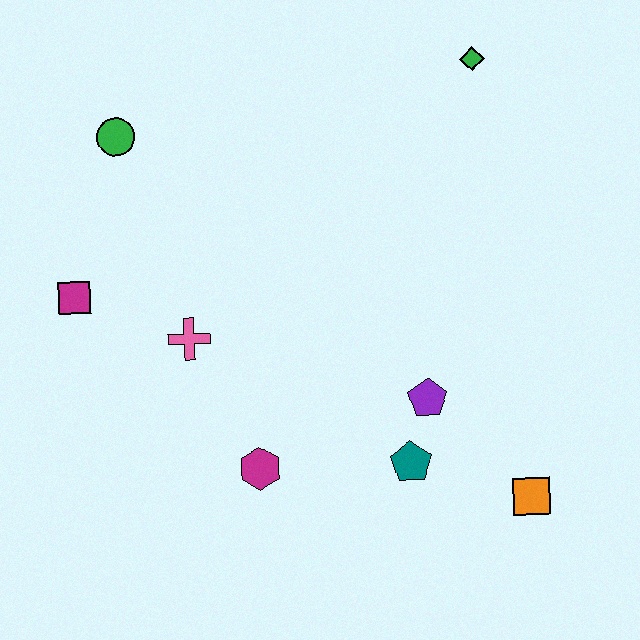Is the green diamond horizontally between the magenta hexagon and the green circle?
No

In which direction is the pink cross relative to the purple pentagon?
The pink cross is to the left of the purple pentagon.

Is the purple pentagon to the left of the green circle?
No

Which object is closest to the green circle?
The magenta square is closest to the green circle.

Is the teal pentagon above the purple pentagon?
No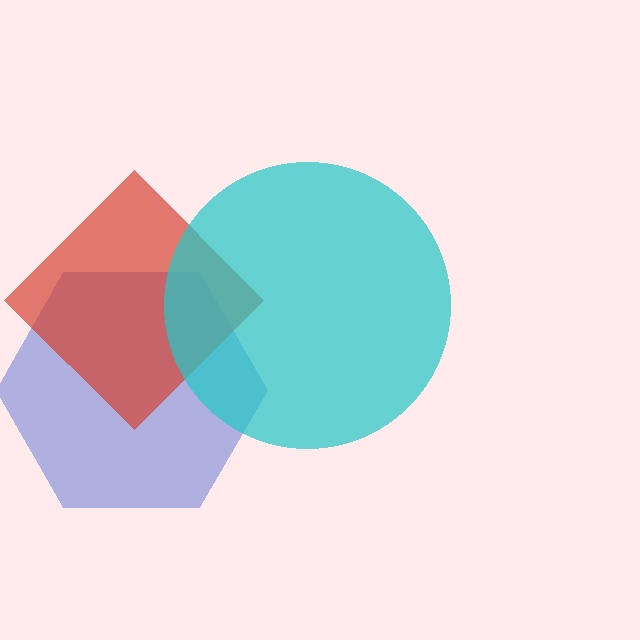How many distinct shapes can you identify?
There are 3 distinct shapes: a blue hexagon, a red diamond, a cyan circle.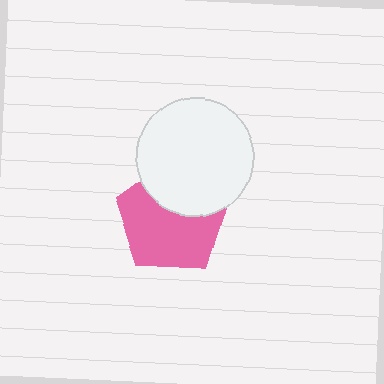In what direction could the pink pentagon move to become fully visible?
The pink pentagon could move down. That would shift it out from behind the white circle entirely.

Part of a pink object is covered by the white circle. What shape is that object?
It is a pentagon.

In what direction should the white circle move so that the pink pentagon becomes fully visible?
The white circle should move up. That is the shortest direction to clear the overlap and leave the pink pentagon fully visible.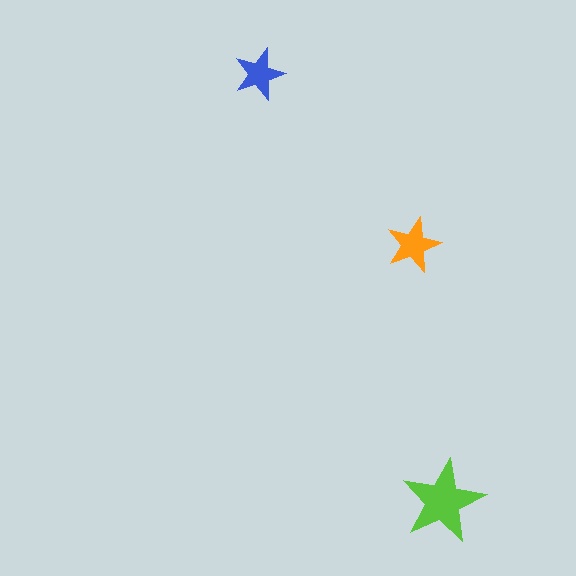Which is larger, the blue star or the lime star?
The lime one.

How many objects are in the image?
There are 3 objects in the image.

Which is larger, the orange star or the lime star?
The lime one.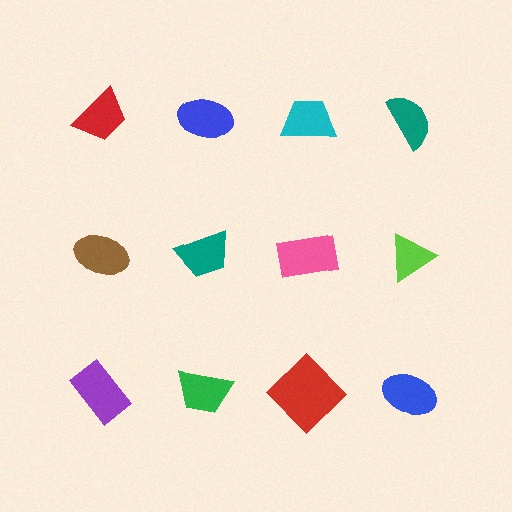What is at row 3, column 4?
A blue ellipse.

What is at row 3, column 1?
A purple rectangle.